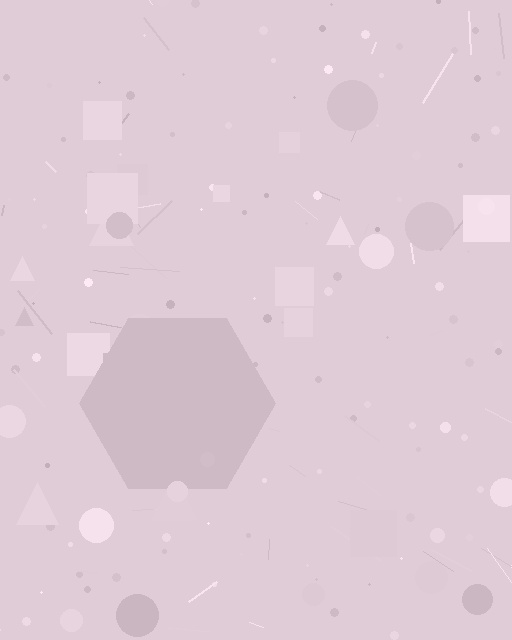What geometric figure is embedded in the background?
A hexagon is embedded in the background.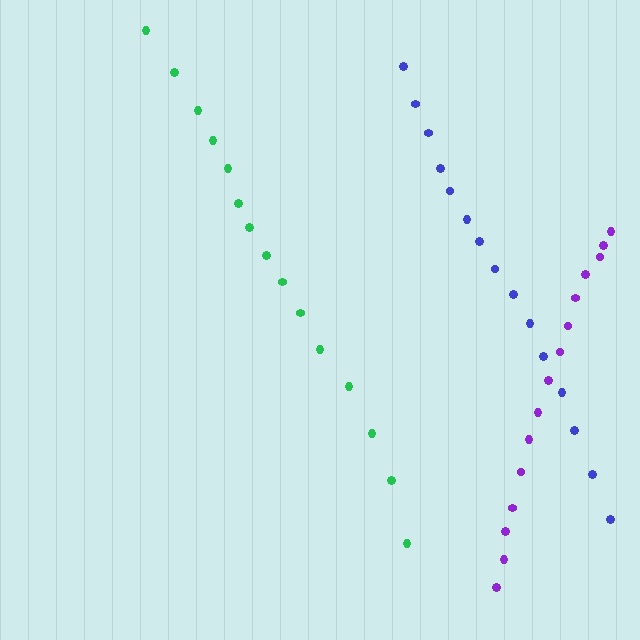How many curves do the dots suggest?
There are 3 distinct paths.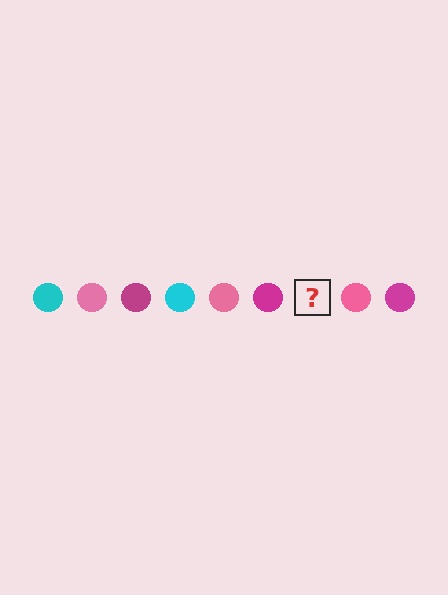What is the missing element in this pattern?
The missing element is a cyan circle.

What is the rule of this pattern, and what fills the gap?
The rule is that the pattern cycles through cyan, pink, magenta circles. The gap should be filled with a cyan circle.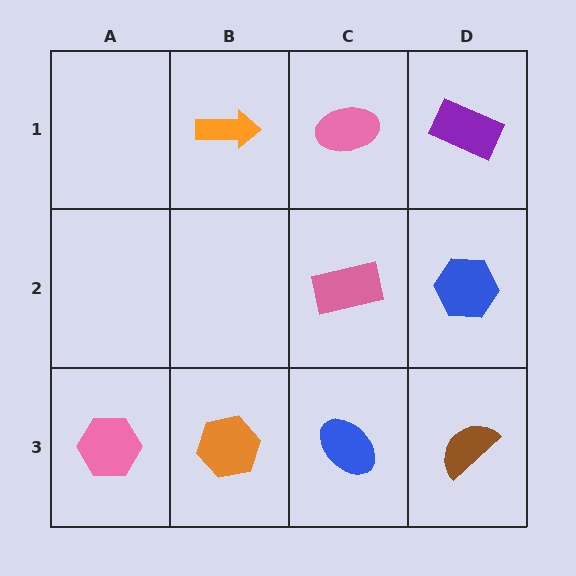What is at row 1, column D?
A purple rectangle.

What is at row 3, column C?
A blue ellipse.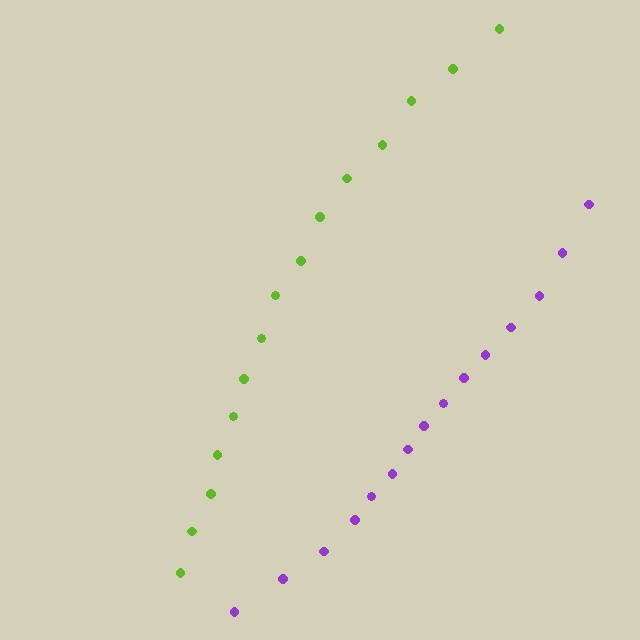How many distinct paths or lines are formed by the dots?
There are 2 distinct paths.